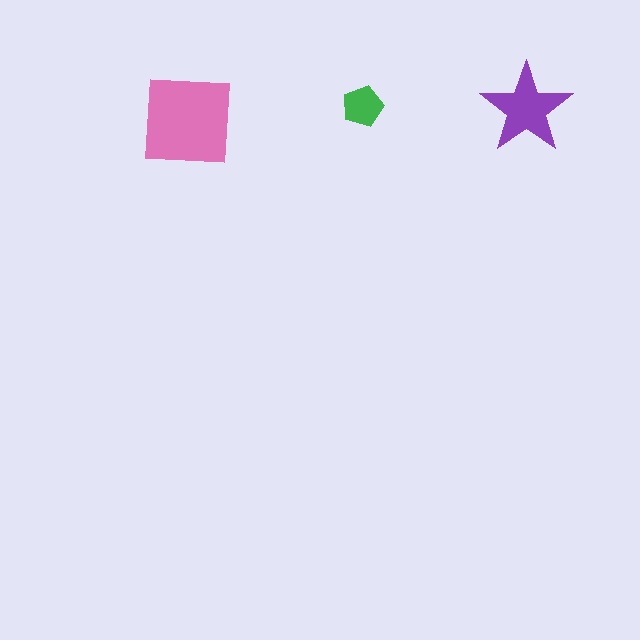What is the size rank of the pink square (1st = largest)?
1st.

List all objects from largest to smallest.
The pink square, the purple star, the green pentagon.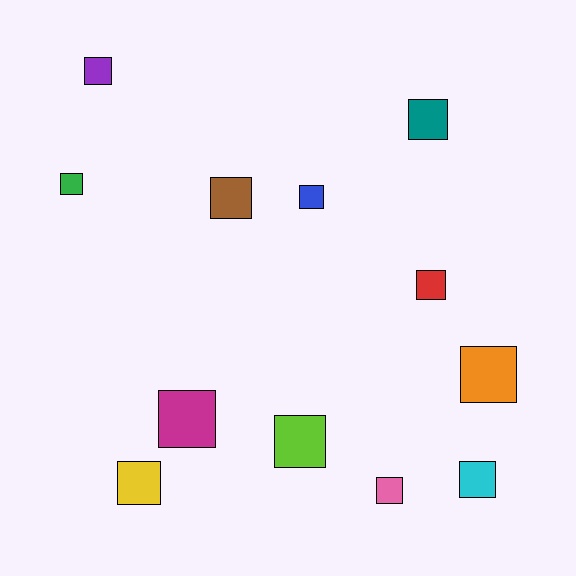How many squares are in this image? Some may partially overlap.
There are 12 squares.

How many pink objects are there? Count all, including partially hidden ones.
There is 1 pink object.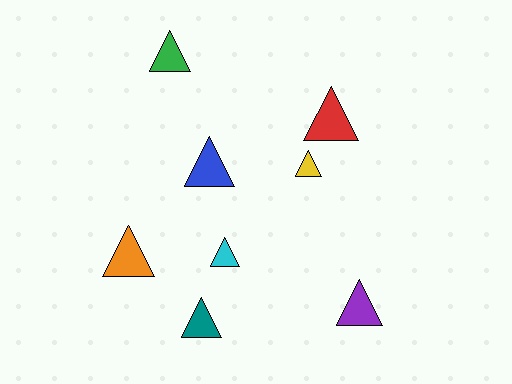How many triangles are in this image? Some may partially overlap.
There are 8 triangles.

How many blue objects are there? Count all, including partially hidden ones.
There is 1 blue object.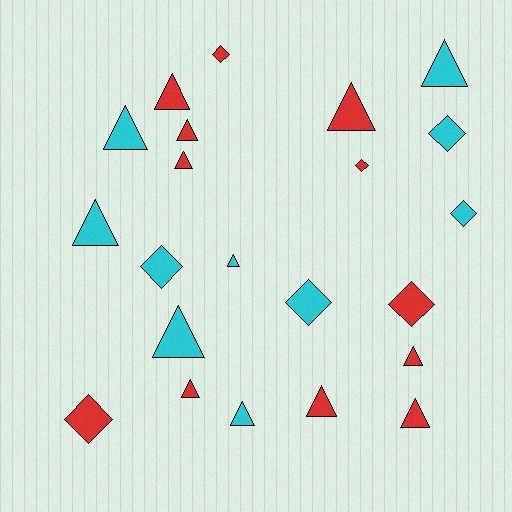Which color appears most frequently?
Red, with 12 objects.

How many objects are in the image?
There are 22 objects.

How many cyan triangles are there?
There are 6 cyan triangles.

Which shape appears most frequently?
Triangle, with 14 objects.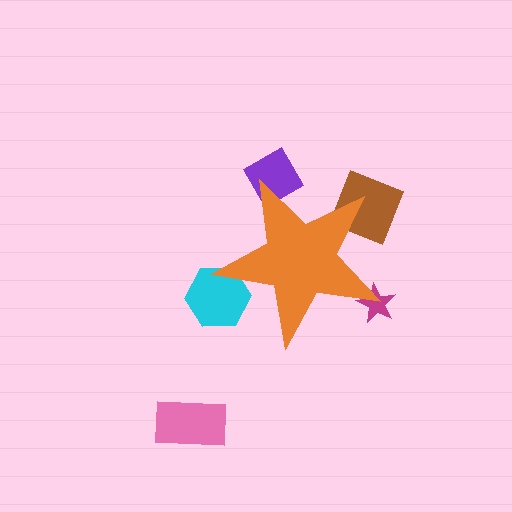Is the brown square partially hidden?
Yes, the brown square is partially hidden behind the orange star.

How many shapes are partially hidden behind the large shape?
4 shapes are partially hidden.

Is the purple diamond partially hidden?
Yes, the purple diamond is partially hidden behind the orange star.